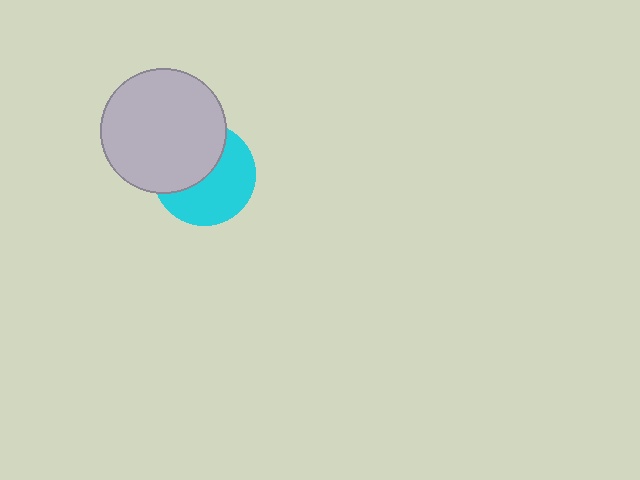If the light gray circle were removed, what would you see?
You would see the complete cyan circle.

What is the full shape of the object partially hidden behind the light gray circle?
The partially hidden object is a cyan circle.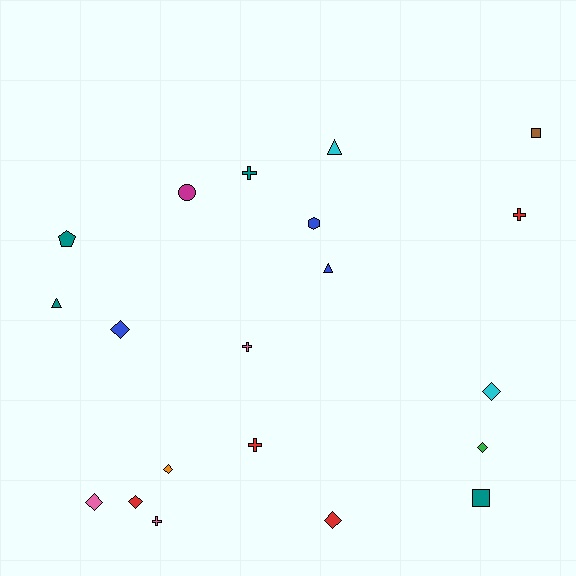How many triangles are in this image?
There are 3 triangles.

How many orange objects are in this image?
There is 1 orange object.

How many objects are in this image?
There are 20 objects.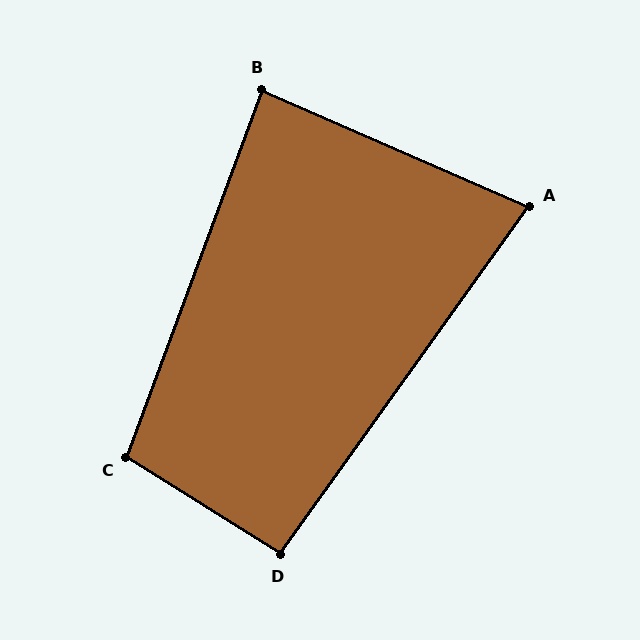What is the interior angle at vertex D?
Approximately 93 degrees (approximately right).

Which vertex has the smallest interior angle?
A, at approximately 78 degrees.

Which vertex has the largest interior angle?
C, at approximately 102 degrees.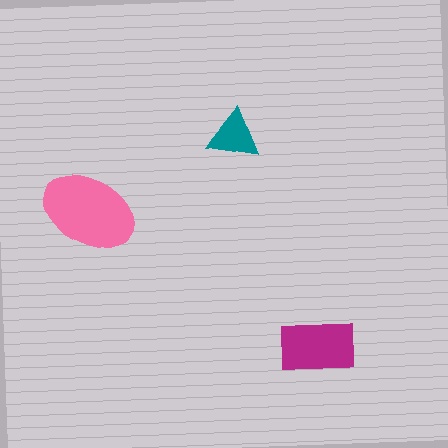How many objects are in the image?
There are 3 objects in the image.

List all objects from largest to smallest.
The pink ellipse, the magenta rectangle, the teal triangle.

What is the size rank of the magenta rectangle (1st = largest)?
2nd.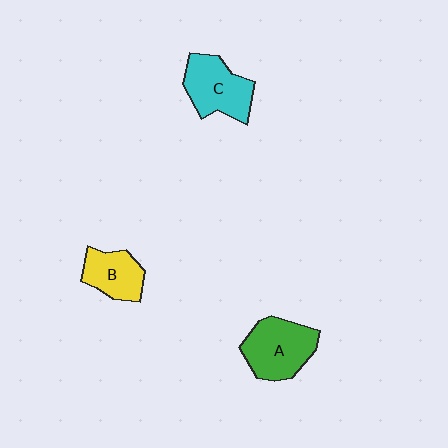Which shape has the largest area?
Shape A (green).